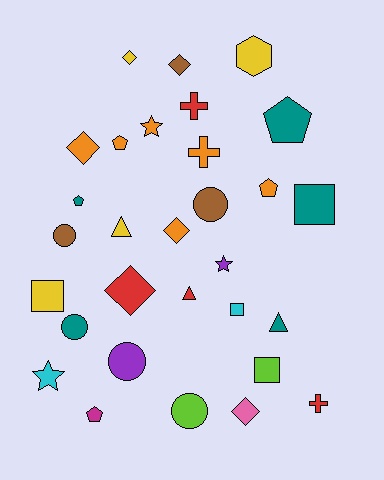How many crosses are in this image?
There are 3 crosses.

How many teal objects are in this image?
There are 5 teal objects.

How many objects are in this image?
There are 30 objects.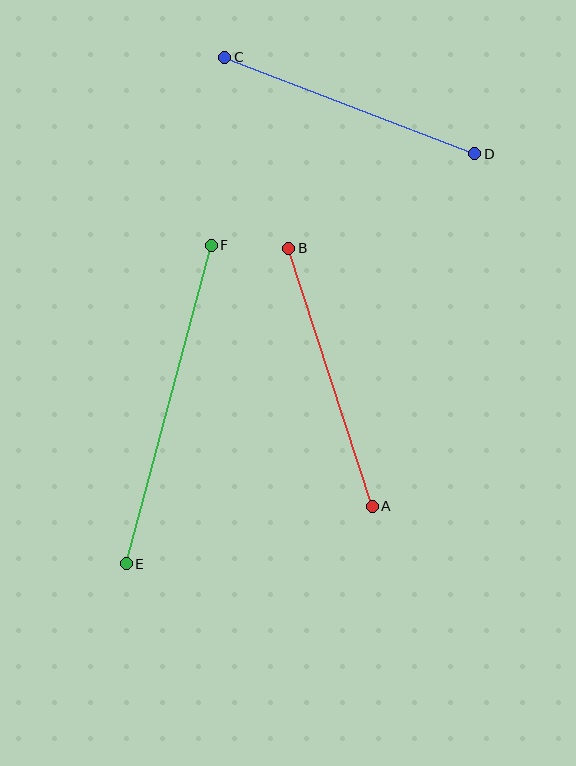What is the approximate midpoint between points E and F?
The midpoint is at approximately (169, 404) pixels.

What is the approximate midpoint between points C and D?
The midpoint is at approximately (350, 106) pixels.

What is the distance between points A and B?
The distance is approximately 271 pixels.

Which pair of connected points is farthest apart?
Points E and F are farthest apart.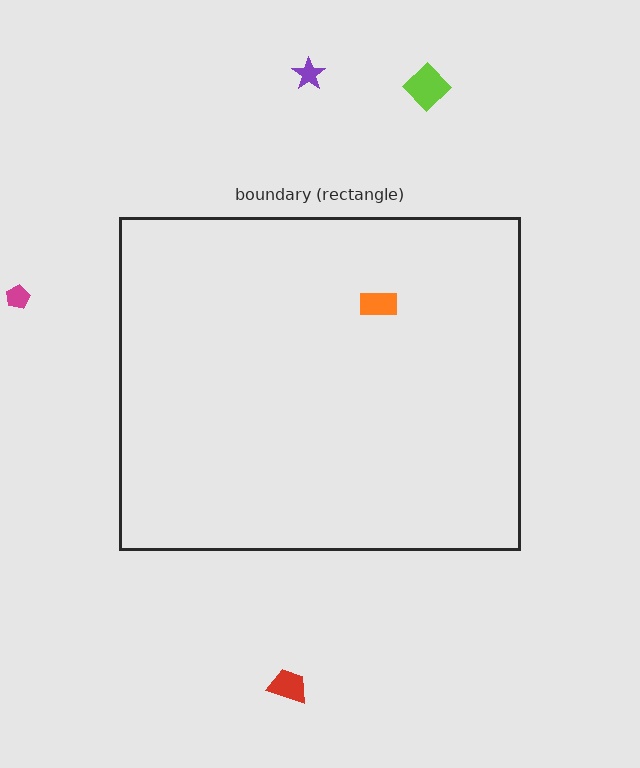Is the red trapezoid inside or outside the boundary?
Outside.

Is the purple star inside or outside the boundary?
Outside.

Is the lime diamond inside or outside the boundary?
Outside.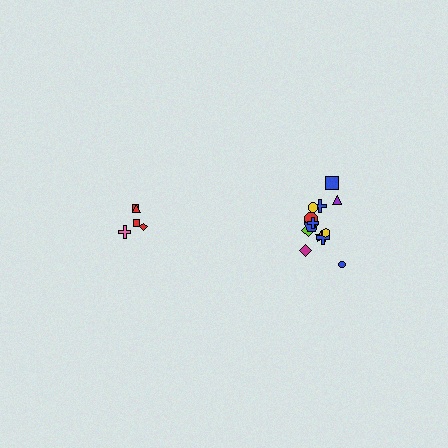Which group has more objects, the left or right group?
The right group.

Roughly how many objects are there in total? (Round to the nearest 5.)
Roughly 20 objects in total.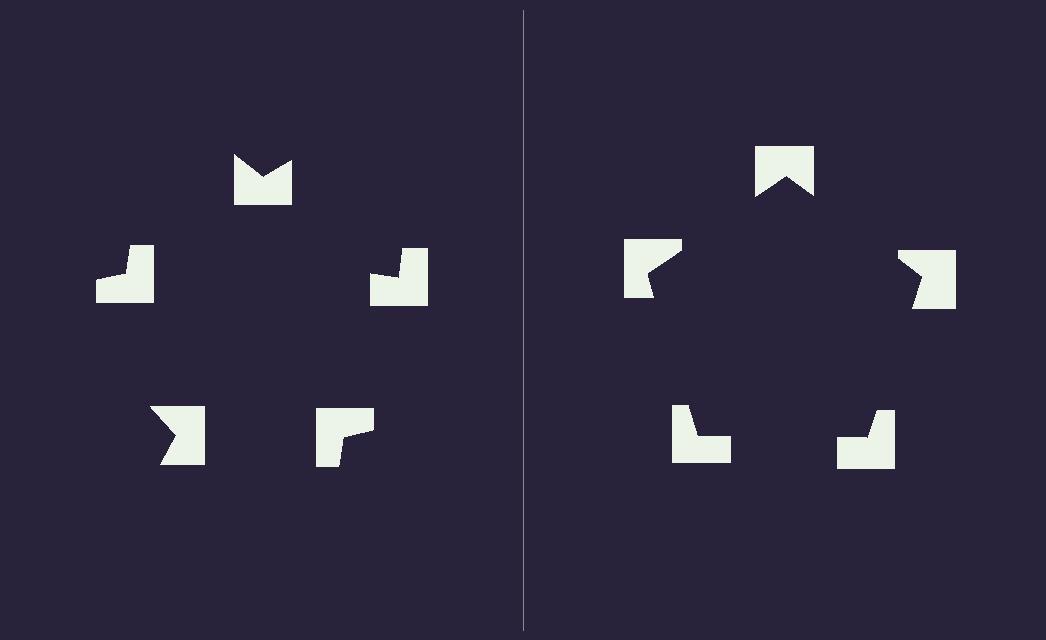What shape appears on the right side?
An illusory pentagon.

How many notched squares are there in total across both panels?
10 — 5 on each side.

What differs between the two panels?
The notched squares are positioned identically on both sides; only the wedge orientations differ. On the right they align to a pentagon; on the left they are misaligned.